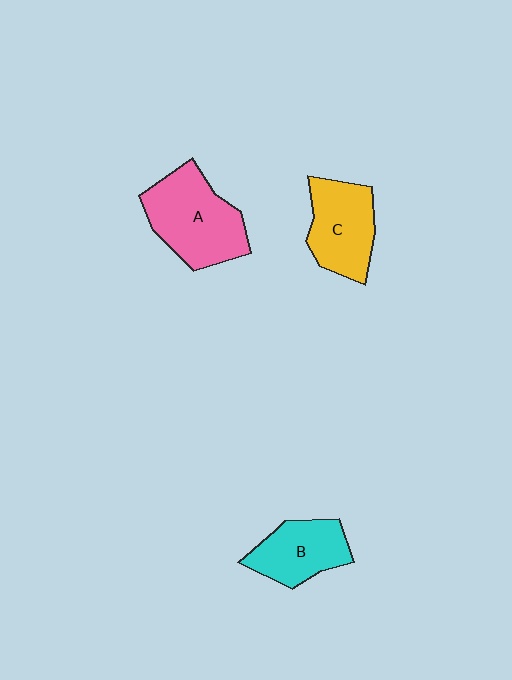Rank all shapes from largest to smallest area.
From largest to smallest: A (pink), C (yellow), B (cyan).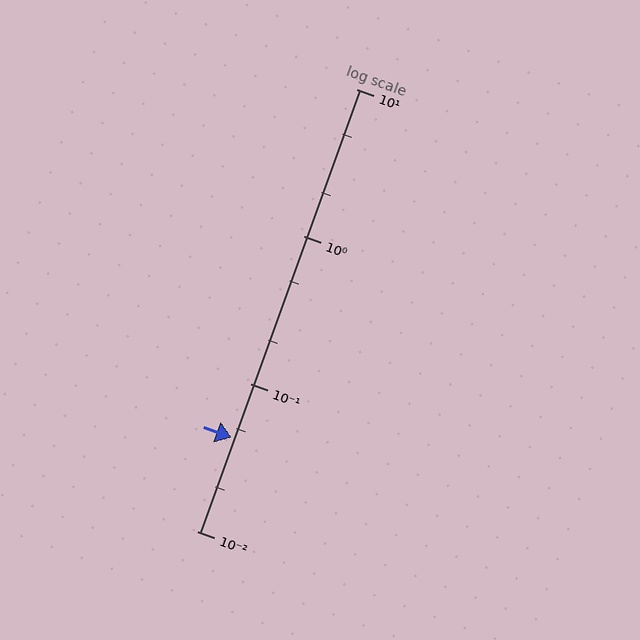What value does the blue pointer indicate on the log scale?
The pointer indicates approximately 0.043.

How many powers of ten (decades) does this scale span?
The scale spans 3 decades, from 0.01 to 10.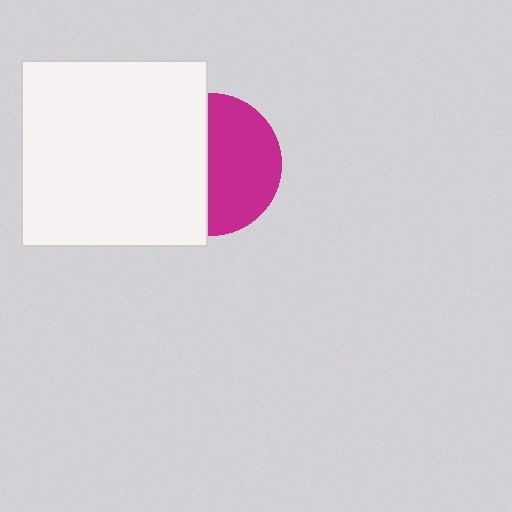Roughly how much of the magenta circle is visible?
About half of it is visible (roughly 53%).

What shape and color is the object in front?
The object in front is a white square.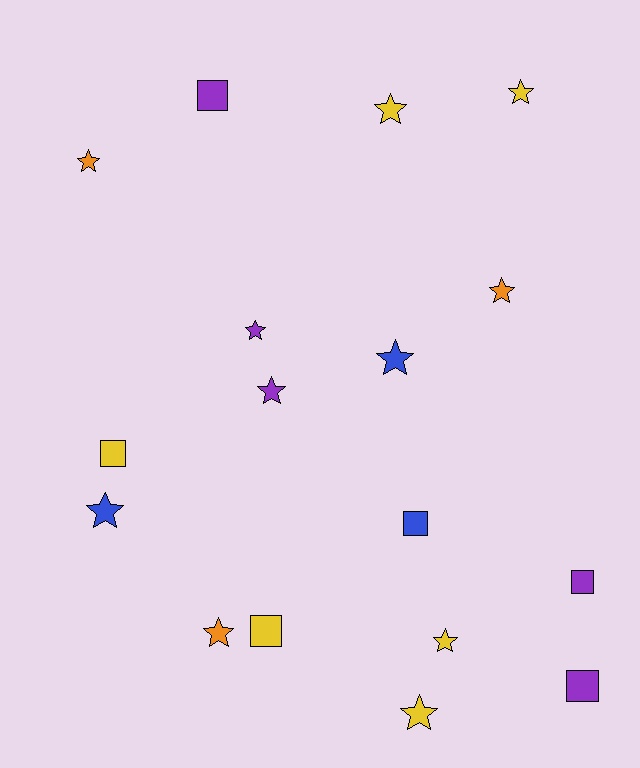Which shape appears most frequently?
Star, with 11 objects.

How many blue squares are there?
There is 1 blue square.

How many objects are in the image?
There are 17 objects.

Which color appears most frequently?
Yellow, with 6 objects.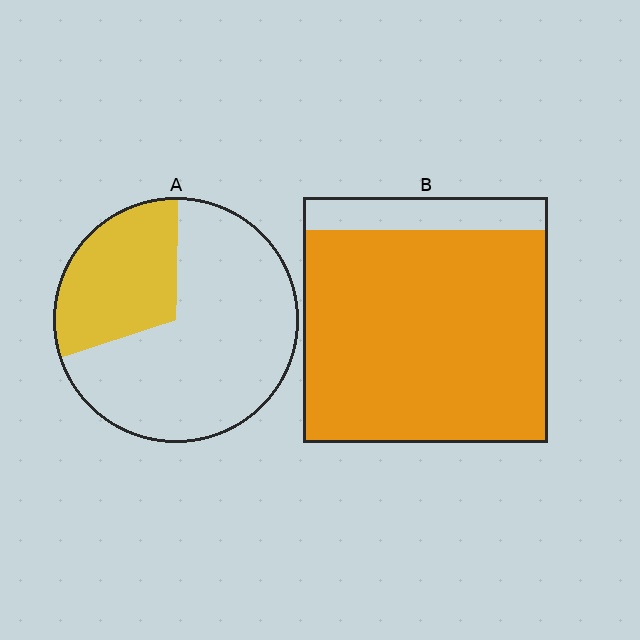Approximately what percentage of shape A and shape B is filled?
A is approximately 30% and B is approximately 85%.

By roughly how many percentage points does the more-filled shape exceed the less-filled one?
By roughly 55 percentage points (B over A).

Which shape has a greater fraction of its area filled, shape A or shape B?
Shape B.